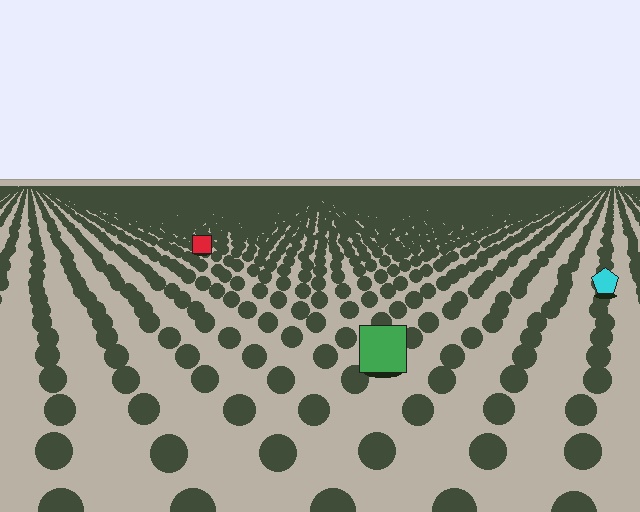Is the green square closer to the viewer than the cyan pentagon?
Yes. The green square is closer — you can tell from the texture gradient: the ground texture is coarser near it.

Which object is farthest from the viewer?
The red square is farthest from the viewer. It appears smaller and the ground texture around it is denser.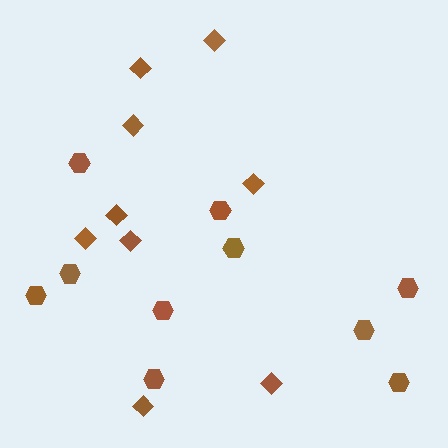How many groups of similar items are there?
There are 2 groups: one group of hexagons (10) and one group of diamonds (9).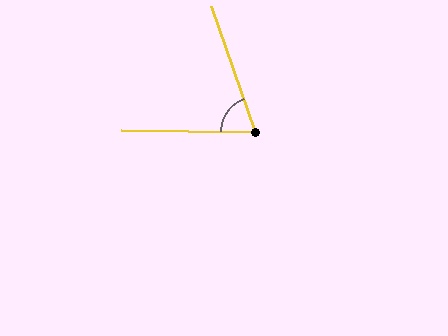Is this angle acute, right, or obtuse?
It is acute.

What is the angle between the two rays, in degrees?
Approximately 70 degrees.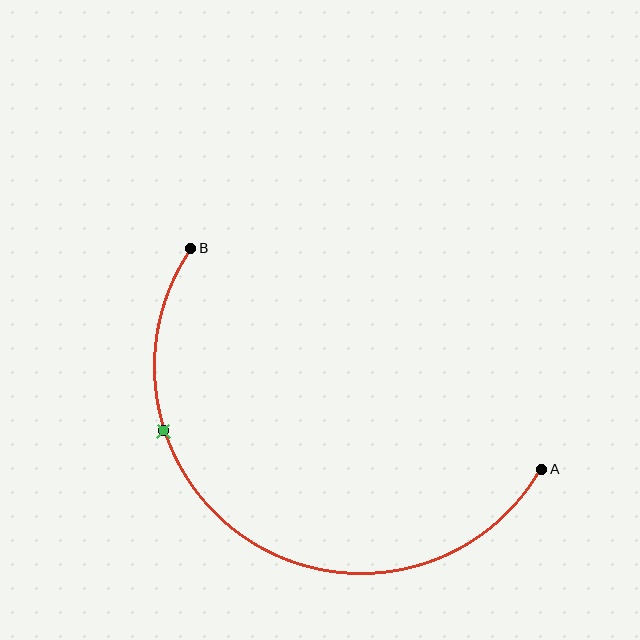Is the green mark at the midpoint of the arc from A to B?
No. The green mark lies on the arc but is closer to endpoint B. The arc midpoint would be at the point on the curve equidistant along the arc from both A and B.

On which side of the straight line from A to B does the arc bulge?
The arc bulges below the straight line connecting A and B.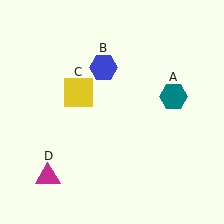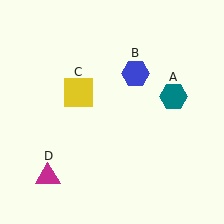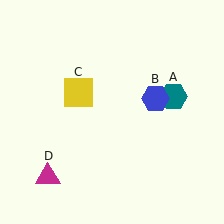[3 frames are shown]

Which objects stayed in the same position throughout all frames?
Teal hexagon (object A) and yellow square (object C) and magenta triangle (object D) remained stationary.